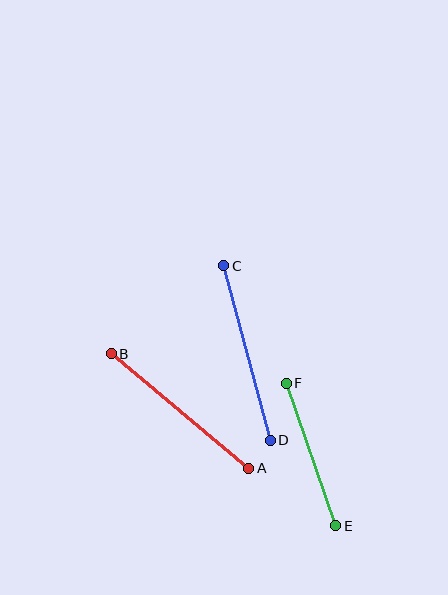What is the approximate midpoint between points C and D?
The midpoint is at approximately (247, 353) pixels.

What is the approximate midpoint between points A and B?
The midpoint is at approximately (180, 411) pixels.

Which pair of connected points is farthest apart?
Points C and D are farthest apart.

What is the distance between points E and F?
The distance is approximately 151 pixels.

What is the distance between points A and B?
The distance is approximately 179 pixels.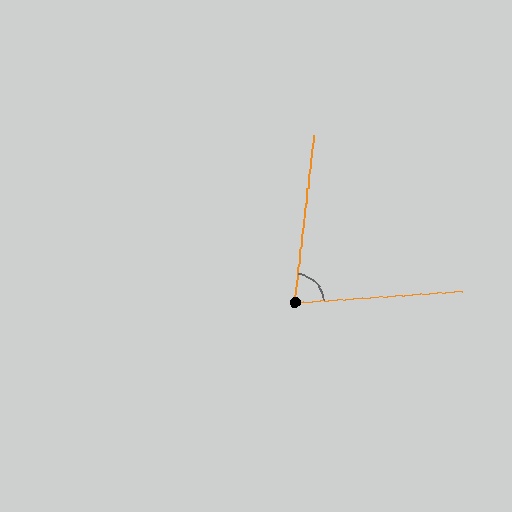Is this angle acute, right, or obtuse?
It is acute.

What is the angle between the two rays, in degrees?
Approximately 80 degrees.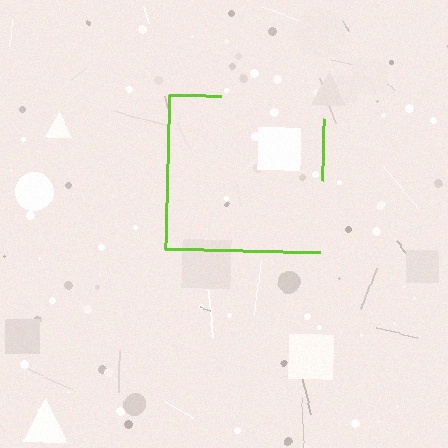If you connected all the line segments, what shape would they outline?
They would outline a square.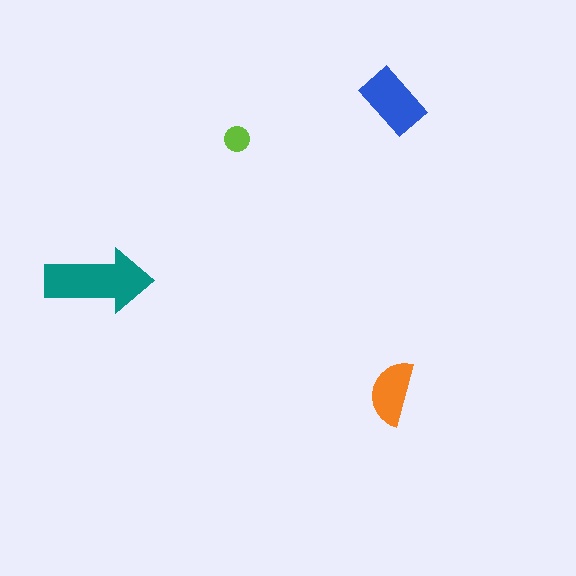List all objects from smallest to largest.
The lime circle, the orange semicircle, the blue rectangle, the teal arrow.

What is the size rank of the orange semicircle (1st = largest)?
3rd.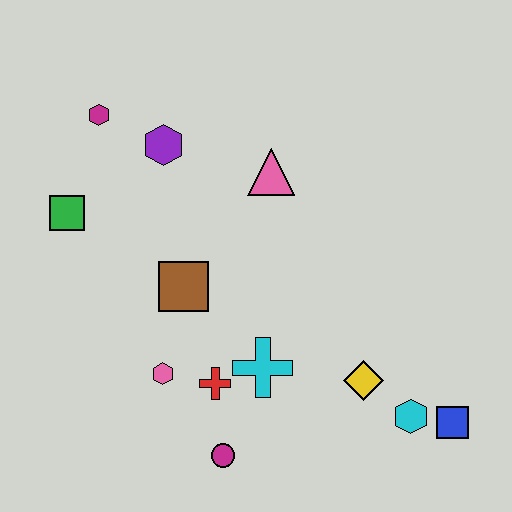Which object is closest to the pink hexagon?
The red cross is closest to the pink hexagon.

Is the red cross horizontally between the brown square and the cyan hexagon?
Yes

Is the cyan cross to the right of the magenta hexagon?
Yes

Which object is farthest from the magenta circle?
The magenta hexagon is farthest from the magenta circle.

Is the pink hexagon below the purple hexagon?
Yes